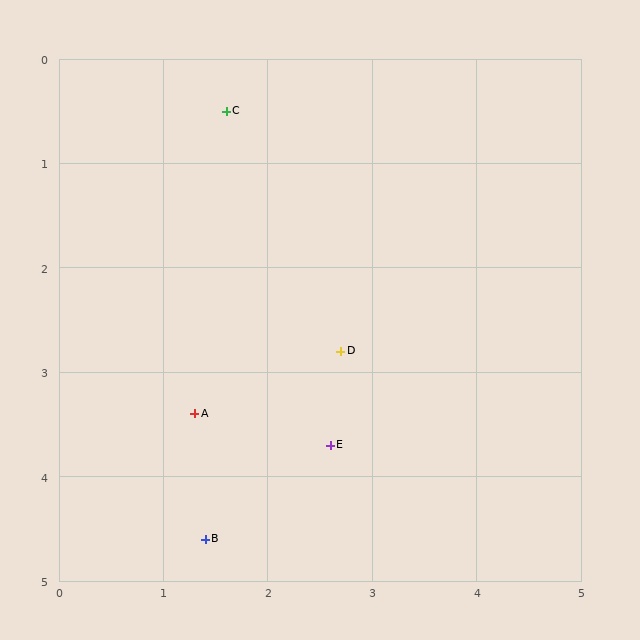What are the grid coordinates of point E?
Point E is at approximately (2.6, 3.7).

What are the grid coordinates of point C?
Point C is at approximately (1.6, 0.5).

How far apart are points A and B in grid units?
Points A and B are about 1.2 grid units apart.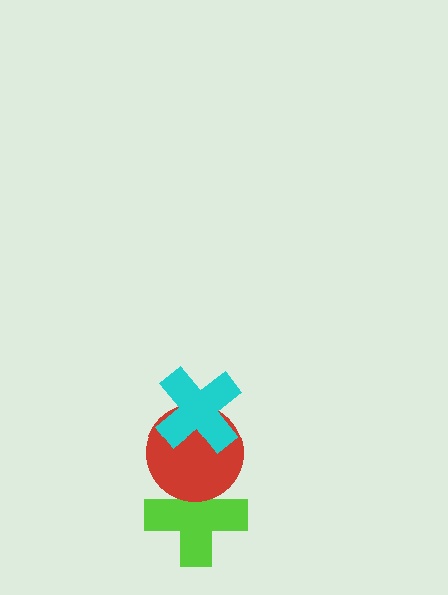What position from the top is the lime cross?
The lime cross is 3rd from the top.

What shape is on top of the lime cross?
The red circle is on top of the lime cross.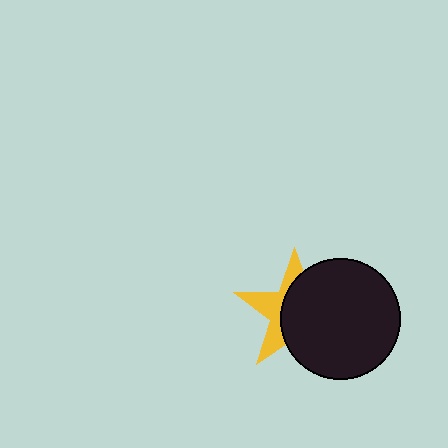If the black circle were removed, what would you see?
You would see the complete yellow star.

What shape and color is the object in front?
The object in front is a black circle.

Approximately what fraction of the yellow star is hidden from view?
Roughly 61% of the yellow star is hidden behind the black circle.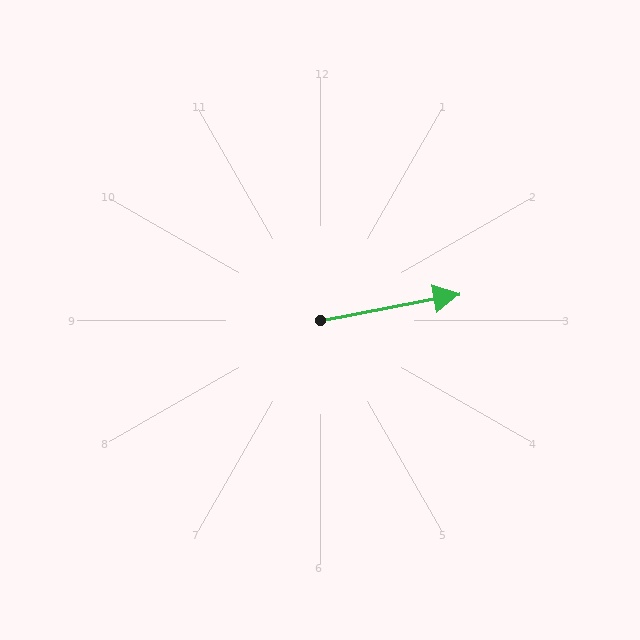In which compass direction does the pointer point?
East.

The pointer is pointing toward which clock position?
Roughly 3 o'clock.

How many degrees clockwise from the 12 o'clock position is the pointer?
Approximately 79 degrees.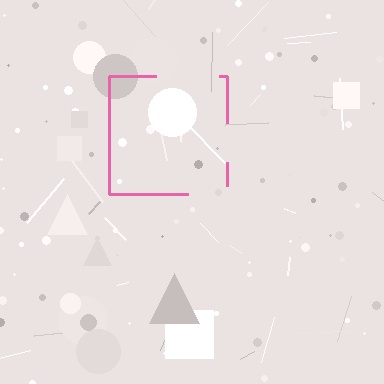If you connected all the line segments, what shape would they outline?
They would outline a square.